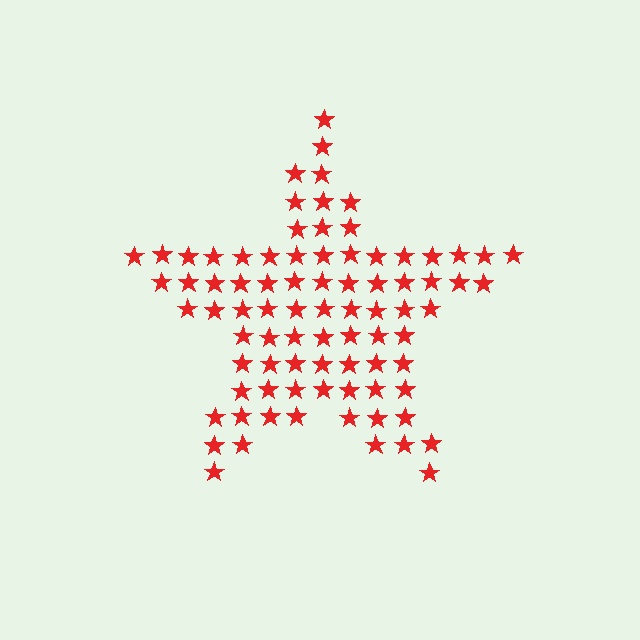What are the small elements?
The small elements are stars.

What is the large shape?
The large shape is a star.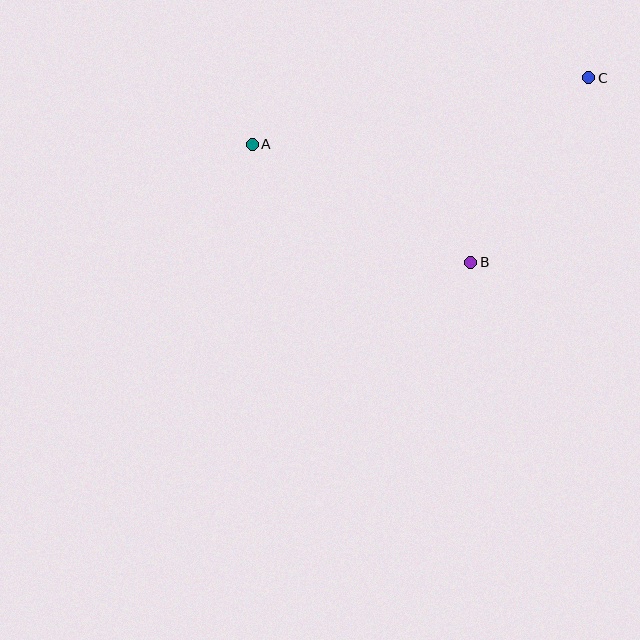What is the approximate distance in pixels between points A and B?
The distance between A and B is approximately 248 pixels.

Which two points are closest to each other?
Points B and C are closest to each other.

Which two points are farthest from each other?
Points A and C are farthest from each other.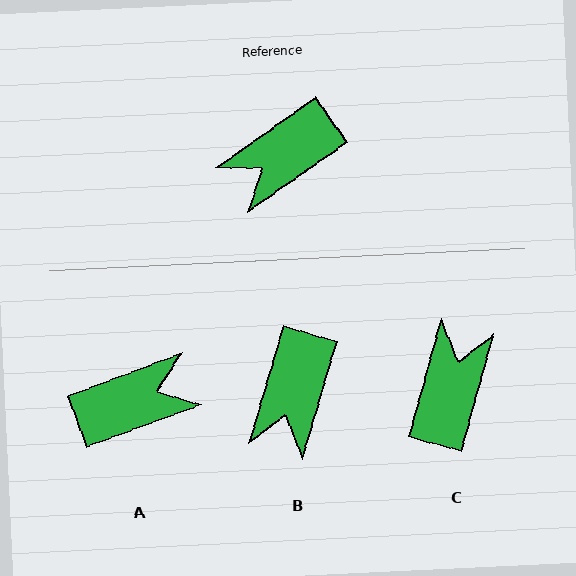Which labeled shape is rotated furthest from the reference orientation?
A, about 165 degrees away.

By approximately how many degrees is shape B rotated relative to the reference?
Approximately 39 degrees counter-clockwise.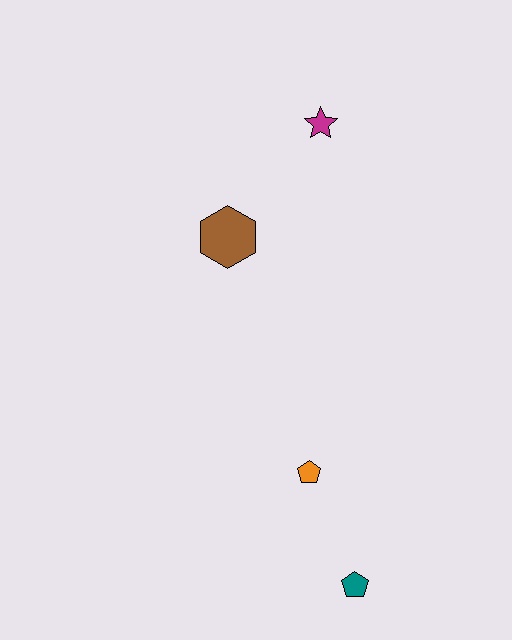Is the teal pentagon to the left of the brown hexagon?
No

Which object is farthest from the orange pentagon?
The magenta star is farthest from the orange pentagon.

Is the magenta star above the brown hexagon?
Yes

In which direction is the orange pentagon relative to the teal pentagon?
The orange pentagon is above the teal pentagon.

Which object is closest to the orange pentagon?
The teal pentagon is closest to the orange pentagon.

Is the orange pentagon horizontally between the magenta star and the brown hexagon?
Yes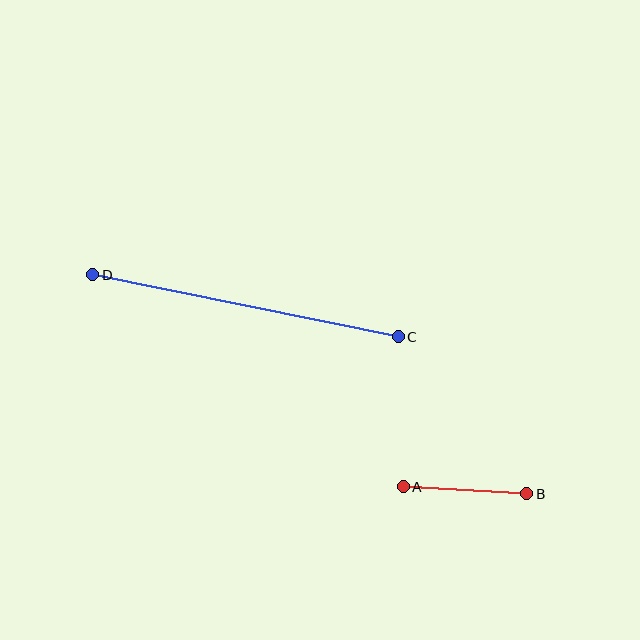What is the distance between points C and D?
The distance is approximately 312 pixels.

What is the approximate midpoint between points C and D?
The midpoint is at approximately (246, 306) pixels.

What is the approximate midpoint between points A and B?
The midpoint is at approximately (465, 490) pixels.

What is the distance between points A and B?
The distance is approximately 124 pixels.